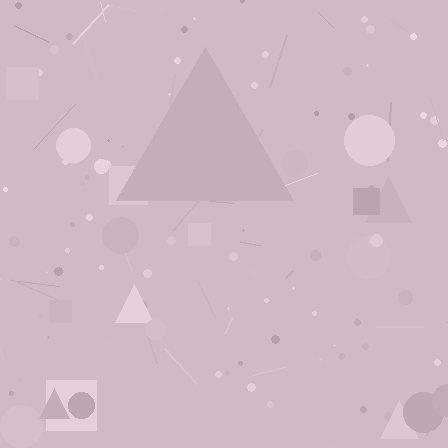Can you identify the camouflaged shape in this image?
The camouflaged shape is a triangle.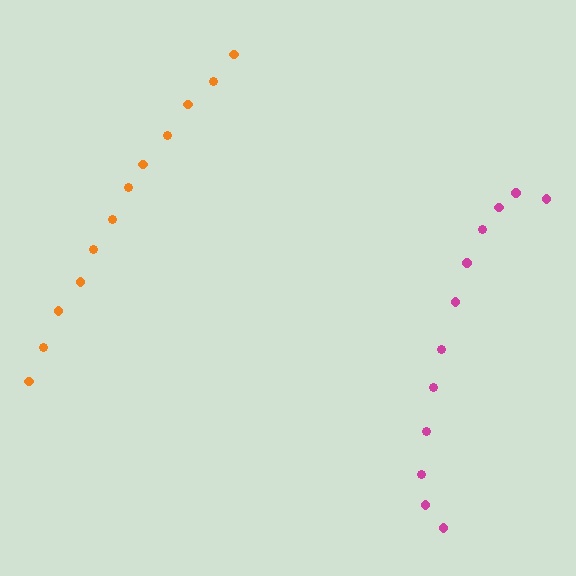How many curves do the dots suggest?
There are 2 distinct paths.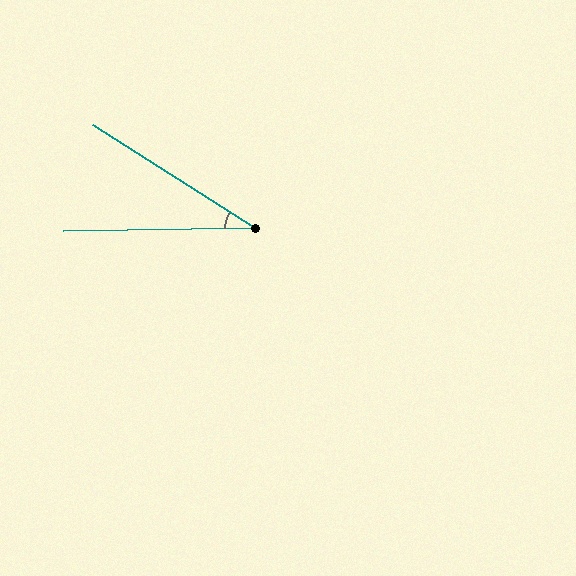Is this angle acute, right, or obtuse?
It is acute.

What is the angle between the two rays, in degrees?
Approximately 33 degrees.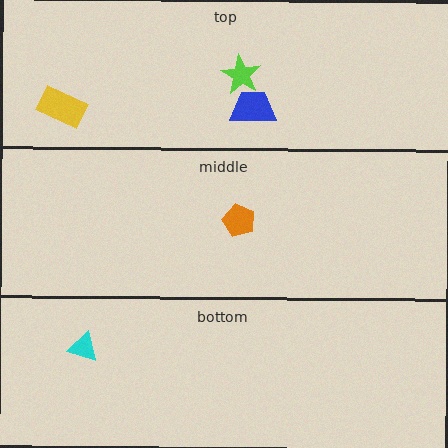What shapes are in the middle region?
The orange pentagon.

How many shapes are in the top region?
3.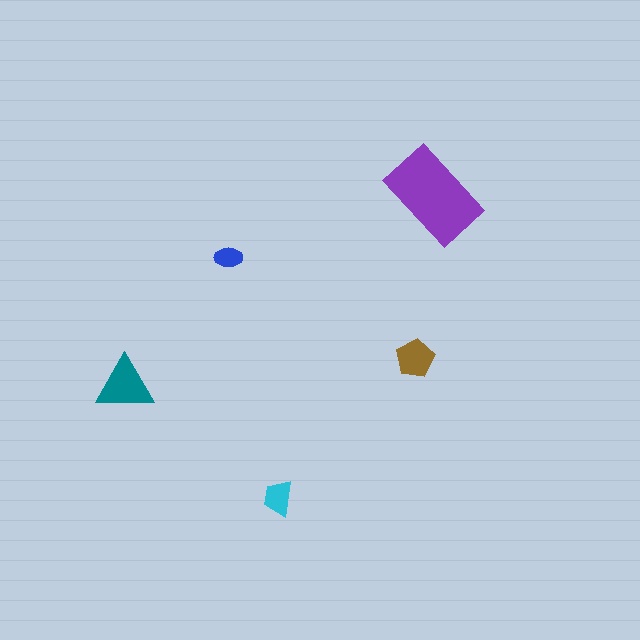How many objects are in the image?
There are 5 objects in the image.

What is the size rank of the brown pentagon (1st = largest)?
3rd.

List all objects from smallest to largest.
The blue ellipse, the cyan trapezoid, the brown pentagon, the teal triangle, the purple rectangle.